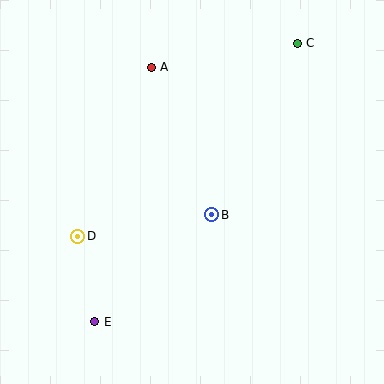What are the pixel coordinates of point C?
Point C is at (297, 43).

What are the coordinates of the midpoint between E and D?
The midpoint between E and D is at (86, 279).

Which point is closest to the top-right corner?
Point C is closest to the top-right corner.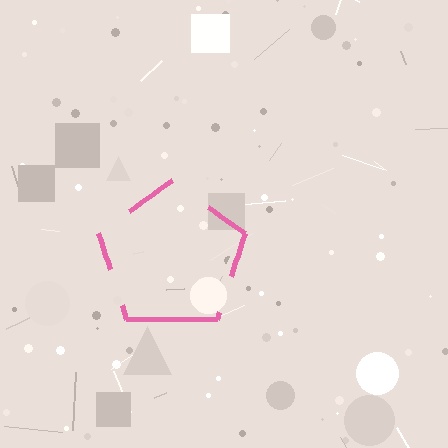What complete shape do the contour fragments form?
The contour fragments form a pentagon.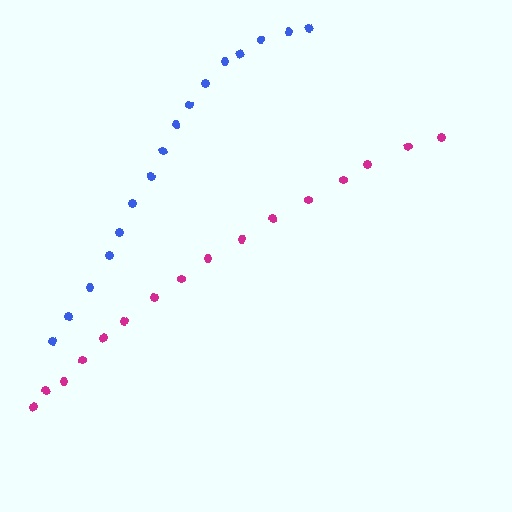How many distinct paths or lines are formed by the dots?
There are 2 distinct paths.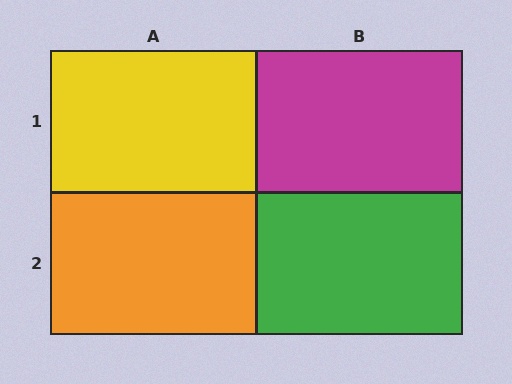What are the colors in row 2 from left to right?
Orange, green.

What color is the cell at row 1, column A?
Yellow.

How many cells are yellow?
1 cell is yellow.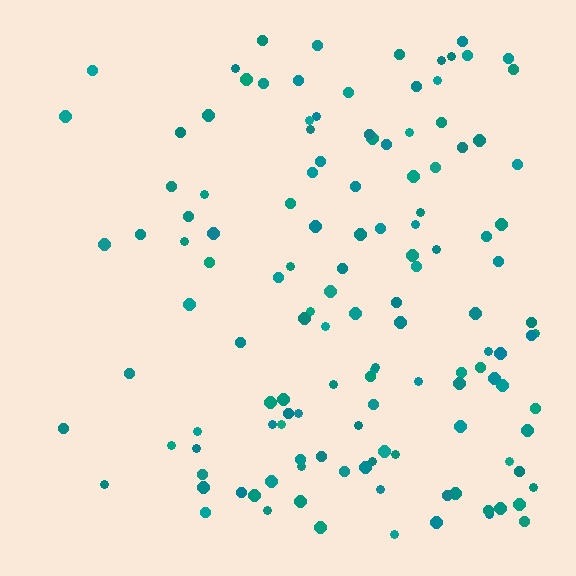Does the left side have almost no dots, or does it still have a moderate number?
Still a moderate number, just noticeably fewer than the right.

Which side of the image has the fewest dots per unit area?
The left.